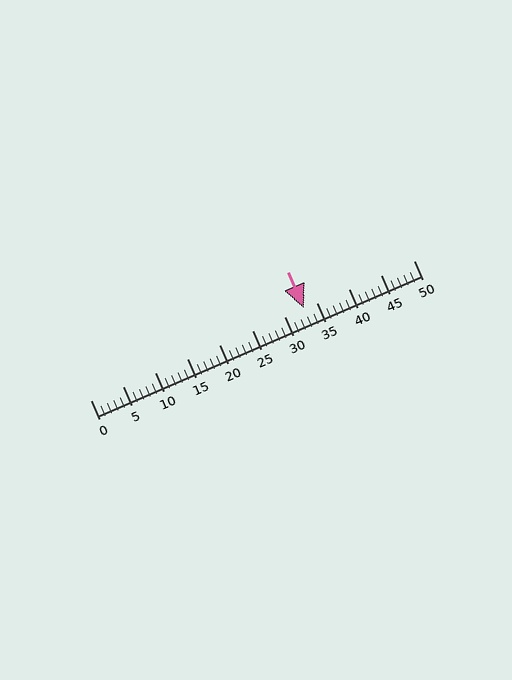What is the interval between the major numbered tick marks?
The major tick marks are spaced 5 units apart.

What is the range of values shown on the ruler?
The ruler shows values from 0 to 50.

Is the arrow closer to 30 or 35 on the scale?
The arrow is closer to 35.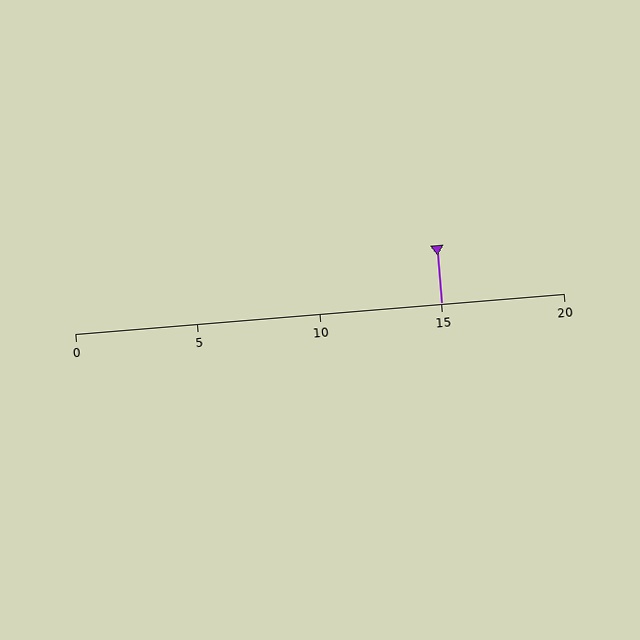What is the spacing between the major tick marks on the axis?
The major ticks are spaced 5 apart.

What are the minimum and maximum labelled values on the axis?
The axis runs from 0 to 20.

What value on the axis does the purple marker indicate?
The marker indicates approximately 15.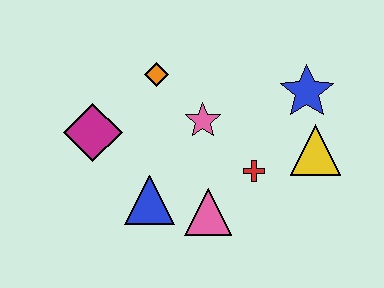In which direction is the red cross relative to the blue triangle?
The red cross is to the right of the blue triangle.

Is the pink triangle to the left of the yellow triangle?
Yes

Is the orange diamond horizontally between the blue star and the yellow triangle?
No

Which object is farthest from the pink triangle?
The blue star is farthest from the pink triangle.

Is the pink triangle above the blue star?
No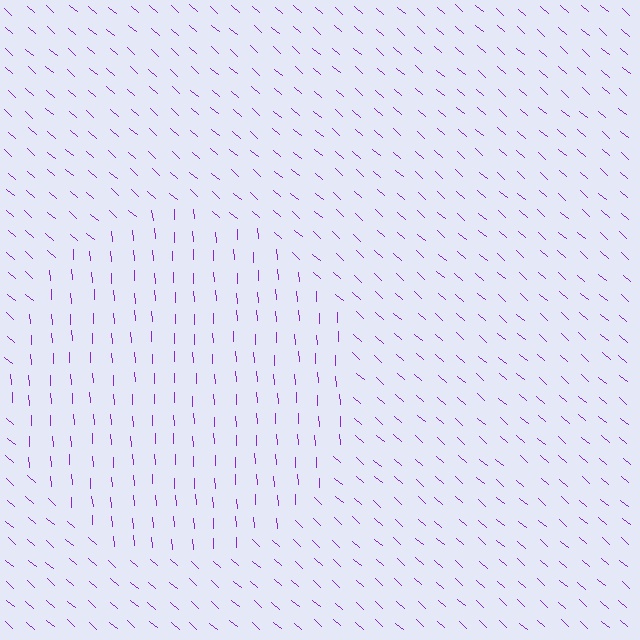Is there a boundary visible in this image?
Yes, there is a texture boundary formed by a change in line orientation.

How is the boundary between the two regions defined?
The boundary is defined purely by a change in line orientation (approximately 45 degrees difference). All lines are the same color and thickness.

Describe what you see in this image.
The image is filled with small purple line segments. A circle region in the image has lines oriented differently from the surrounding lines, creating a visible texture boundary.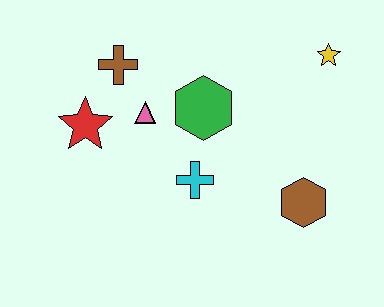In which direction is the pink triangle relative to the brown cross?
The pink triangle is below the brown cross.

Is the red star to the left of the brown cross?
Yes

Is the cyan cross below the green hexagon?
Yes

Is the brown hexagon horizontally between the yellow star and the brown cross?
Yes